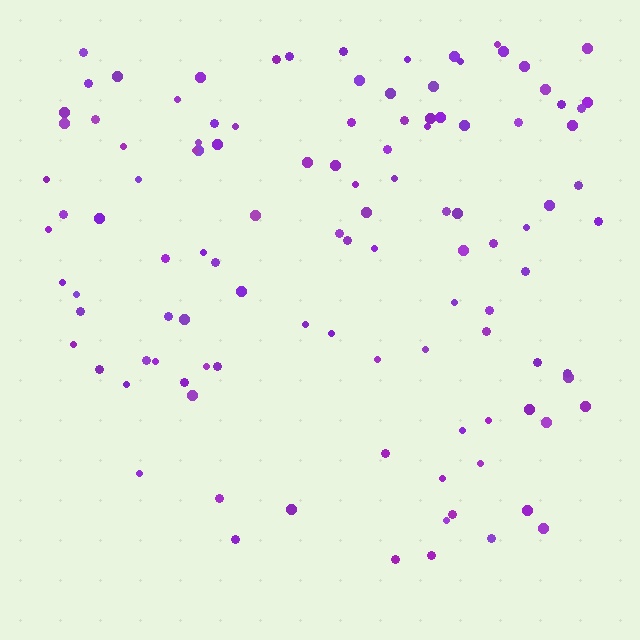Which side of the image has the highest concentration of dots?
The top.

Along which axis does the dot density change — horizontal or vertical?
Vertical.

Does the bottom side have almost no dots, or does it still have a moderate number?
Still a moderate number, just noticeably fewer than the top.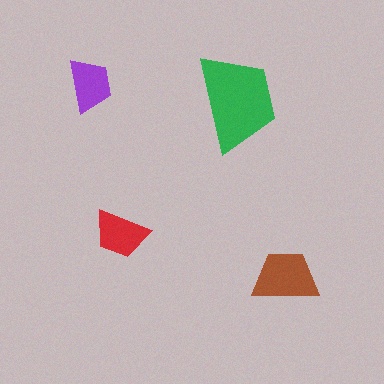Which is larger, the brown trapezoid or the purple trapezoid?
The brown one.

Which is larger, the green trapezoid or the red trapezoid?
The green one.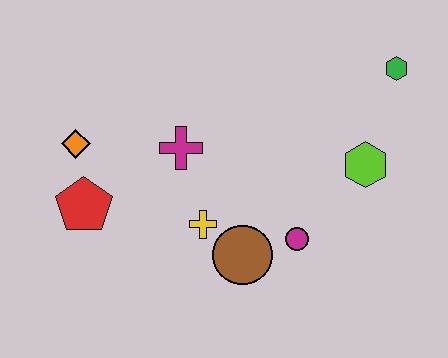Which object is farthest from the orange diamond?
The green hexagon is farthest from the orange diamond.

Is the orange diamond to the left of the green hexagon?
Yes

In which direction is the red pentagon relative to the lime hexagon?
The red pentagon is to the left of the lime hexagon.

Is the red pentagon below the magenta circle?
No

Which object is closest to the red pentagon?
The orange diamond is closest to the red pentagon.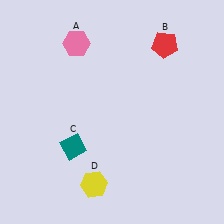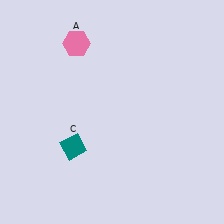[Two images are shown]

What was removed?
The red pentagon (B), the yellow hexagon (D) were removed in Image 2.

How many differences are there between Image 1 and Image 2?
There are 2 differences between the two images.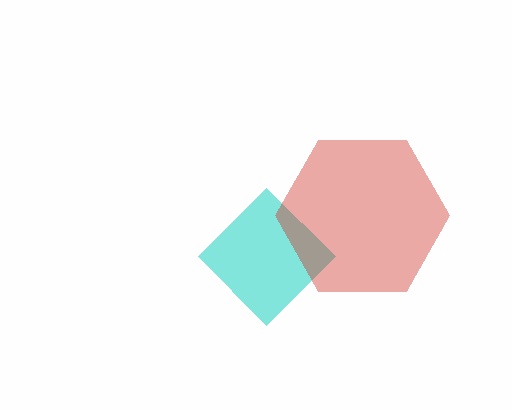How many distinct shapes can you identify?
There are 2 distinct shapes: a cyan diamond, a red hexagon.